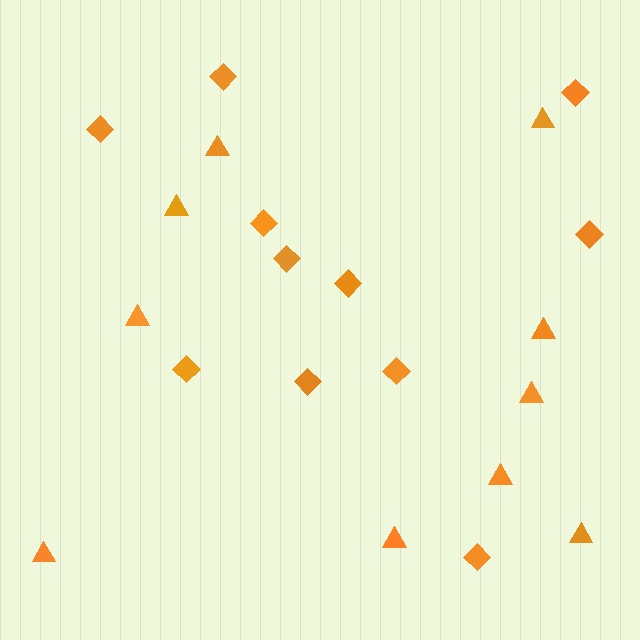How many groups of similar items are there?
There are 2 groups: one group of diamonds (11) and one group of triangles (10).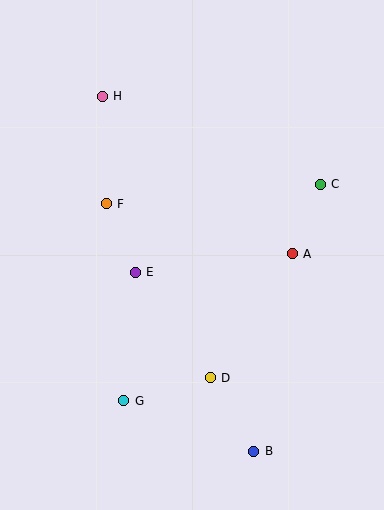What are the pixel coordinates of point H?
Point H is at (102, 96).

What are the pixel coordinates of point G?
Point G is at (124, 401).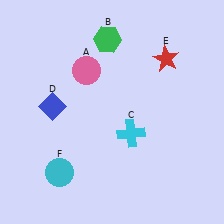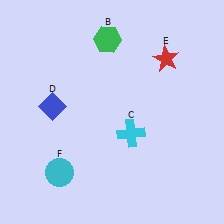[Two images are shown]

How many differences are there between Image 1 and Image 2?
There is 1 difference between the two images.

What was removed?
The pink circle (A) was removed in Image 2.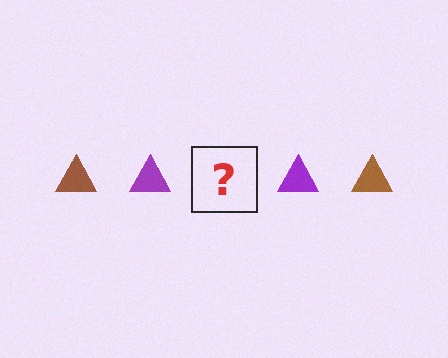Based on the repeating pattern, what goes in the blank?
The blank should be a brown triangle.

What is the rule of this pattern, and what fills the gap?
The rule is that the pattern cycles through brown, purple triangles. The gap should be filled with a brown triangle.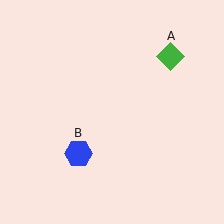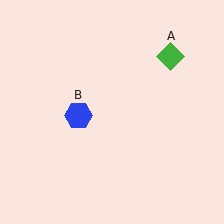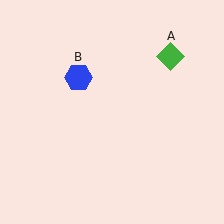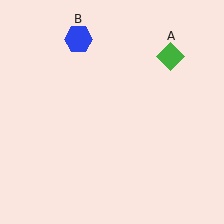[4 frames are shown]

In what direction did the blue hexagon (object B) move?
The blue hexagon (object B) moved up.